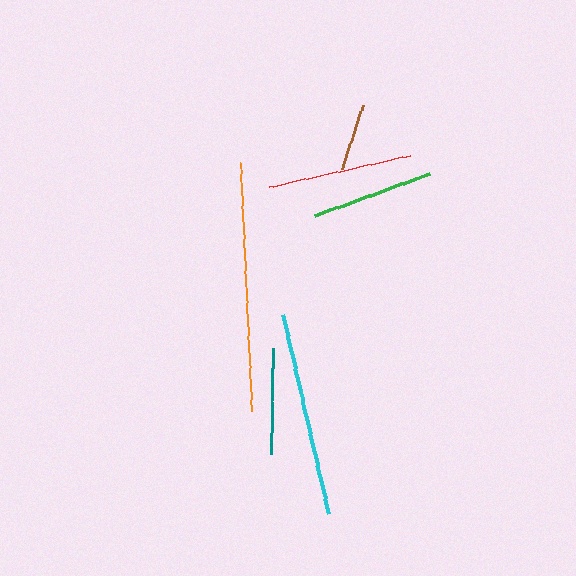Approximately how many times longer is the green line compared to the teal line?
The green line is approximately 1.2 times the length of the teal line.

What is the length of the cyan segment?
The cyan segment is approximately 205 pixels long.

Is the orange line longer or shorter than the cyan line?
The orange line is longer than the cyan line.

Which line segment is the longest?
The orange line is the longest at approximately 248 pixels.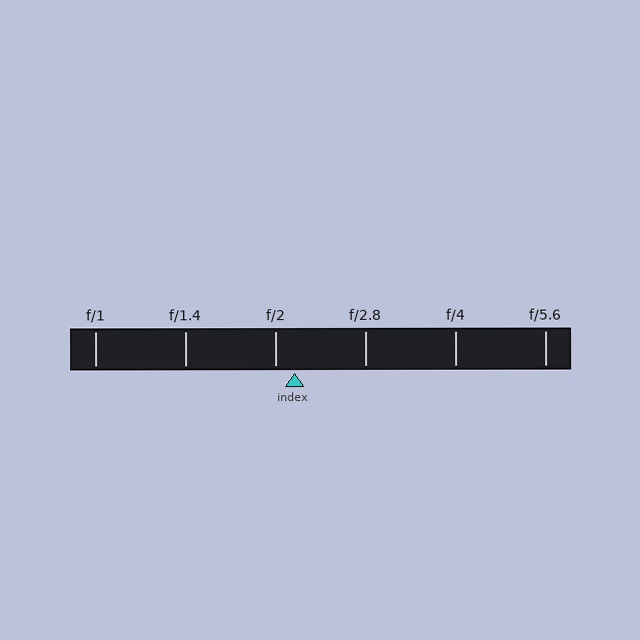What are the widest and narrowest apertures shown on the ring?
The widest aperture shown is f/1 and the narrowest is f/5.6.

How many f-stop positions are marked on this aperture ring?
There are 6 f-stop positions marked.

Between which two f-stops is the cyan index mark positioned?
The index mark is between f/2 and f/2.8.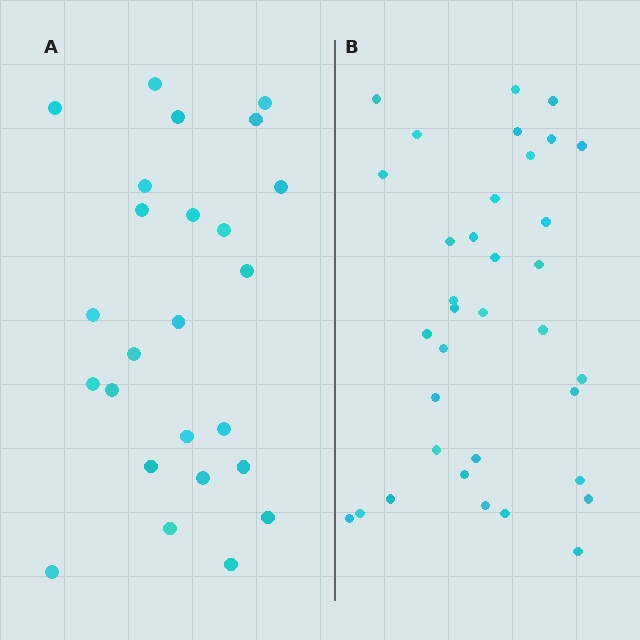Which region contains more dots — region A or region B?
Region B (the right region) has more dots.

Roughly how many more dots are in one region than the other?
Region B has roughly 10 or so more dots than region A.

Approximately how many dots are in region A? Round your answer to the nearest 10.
About 20 dots. (The exact count is 25, which rounds to 20.)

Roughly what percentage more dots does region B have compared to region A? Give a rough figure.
About 40% more.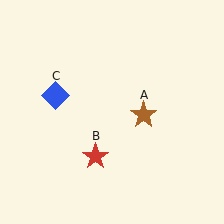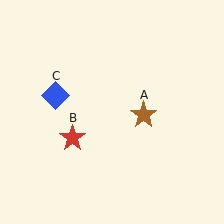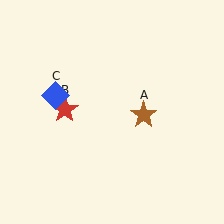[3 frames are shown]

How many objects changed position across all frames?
1 object changed position: red star (object B).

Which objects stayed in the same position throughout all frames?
Brown star (object A) and blue diamond (object C) remained stationary.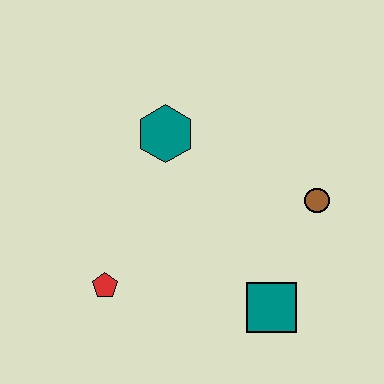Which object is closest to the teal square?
The brown circle is closest to the teal square.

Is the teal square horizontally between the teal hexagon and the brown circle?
Yes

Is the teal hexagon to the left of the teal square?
Yes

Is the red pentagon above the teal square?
Yes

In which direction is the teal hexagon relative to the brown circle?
The teal hexagon is to the left of the brown circle.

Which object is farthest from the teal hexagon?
The teal square is farthest from the teal hexagon.